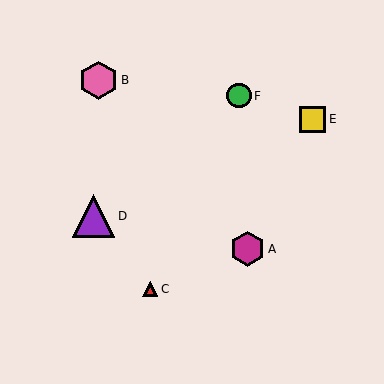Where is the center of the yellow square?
The center of the yellow square is at (313, 119).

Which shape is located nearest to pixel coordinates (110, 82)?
The pink hexagon (labeled B) at (99, 80) is nearest to that location.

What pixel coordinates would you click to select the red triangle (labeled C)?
Click at (150, 289) to select the red triangle C.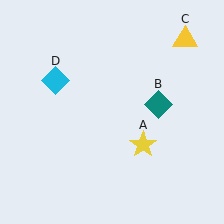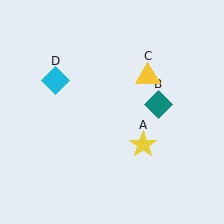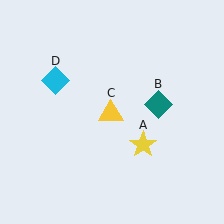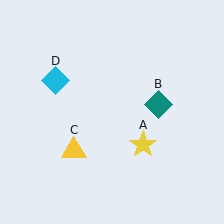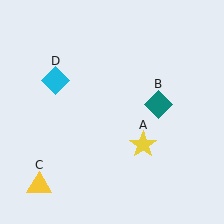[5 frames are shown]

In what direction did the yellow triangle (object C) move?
The yellow triangle (object C) moved down and to the left.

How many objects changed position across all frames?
1 object changed position: yellow triangle (object C).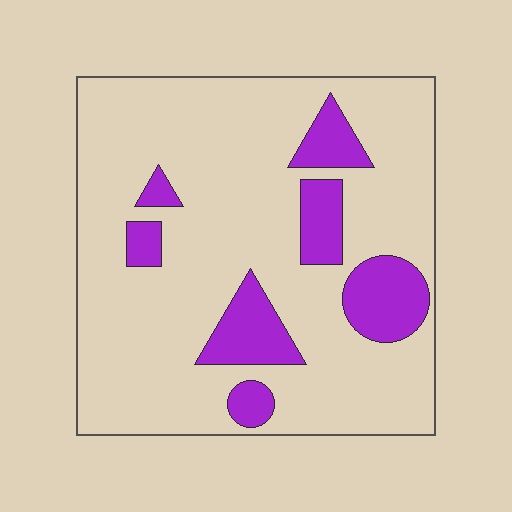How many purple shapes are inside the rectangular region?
7.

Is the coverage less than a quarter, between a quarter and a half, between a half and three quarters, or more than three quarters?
Less than a quarter.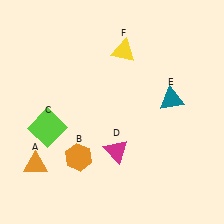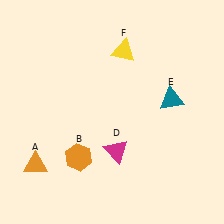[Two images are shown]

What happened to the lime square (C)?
The lime square (C) was removed in Image 2. It was in the bottom-left area of Image 1.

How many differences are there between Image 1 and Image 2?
There is 1 difference between the two images.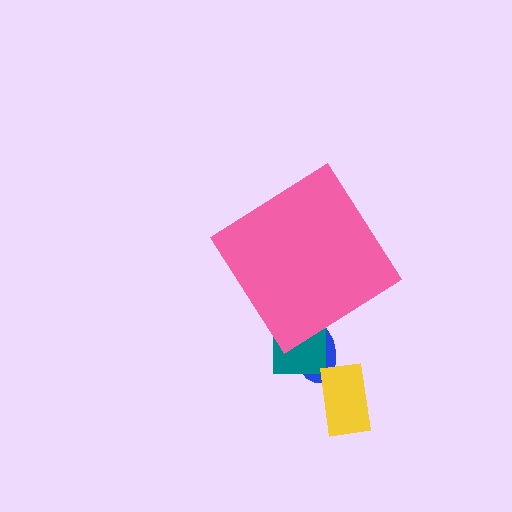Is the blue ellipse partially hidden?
Yes, the blue ellipse is partially hidden behind the pink diamond.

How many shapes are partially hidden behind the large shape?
2 shapes are partially hidden.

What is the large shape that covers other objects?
A pink diamond.